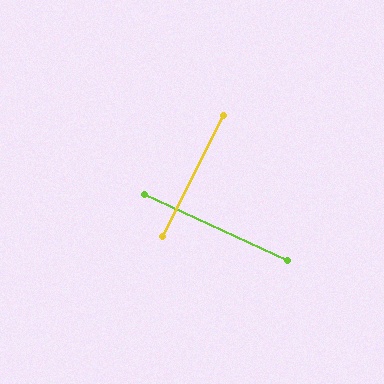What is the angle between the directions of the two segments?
Approximately 88 degrees.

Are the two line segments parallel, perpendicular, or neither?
Perpendicular — they meet at approximately 88°.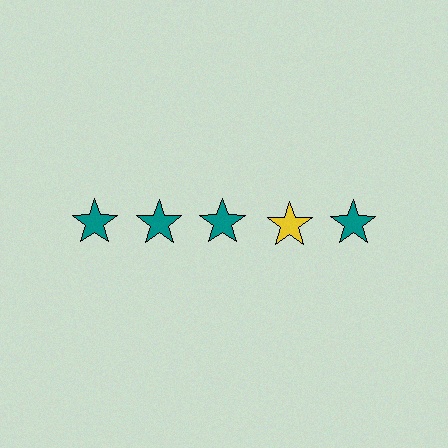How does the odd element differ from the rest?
It has a different color: yellow instead of teal.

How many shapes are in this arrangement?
There are 5 shapes arranged in a grid pattern.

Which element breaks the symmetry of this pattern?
The yellow star in the top row, second from right column breaks the symmetry. All other shapes are teal stars.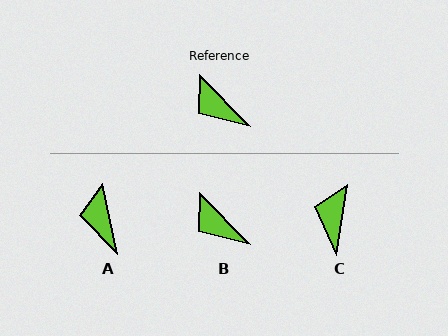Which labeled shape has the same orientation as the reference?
B.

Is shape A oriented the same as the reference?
No, it is off by about 33 degrees.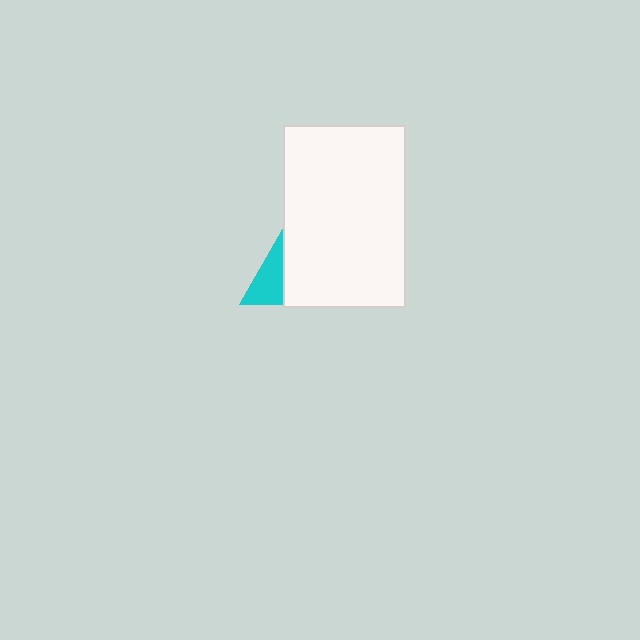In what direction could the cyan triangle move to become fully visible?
The cyan triangle could move left. That would shift it out from behind the white rectangle entirely.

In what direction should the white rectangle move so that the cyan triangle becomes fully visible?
The white rectangle should move right. That is the shortest direction to clear the overlap and leave the cyan triangle fully visible.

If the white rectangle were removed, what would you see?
You would see the complete cyan triangle.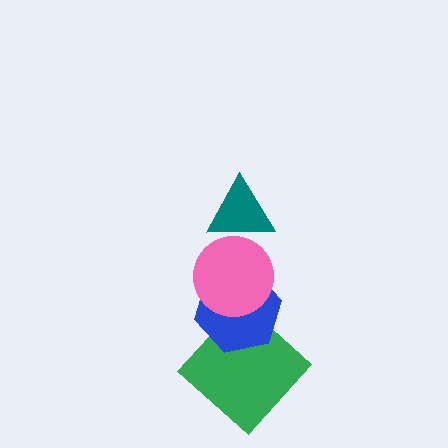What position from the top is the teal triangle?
The teal triangle is 1st from the top.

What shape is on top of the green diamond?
The blue hexagon is on top of the green diamond.